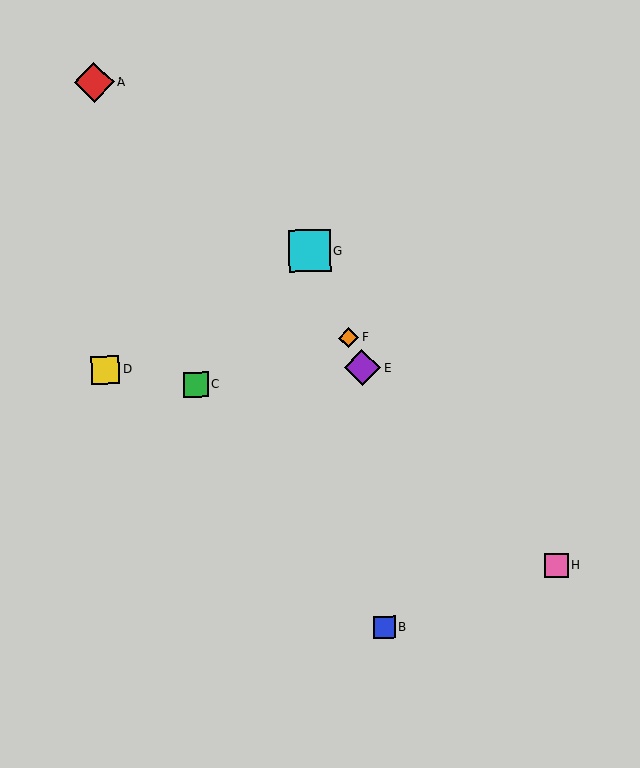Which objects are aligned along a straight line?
Objects E, F, G are aligned along a straight line.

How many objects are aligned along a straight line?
3 objects (E, F, G) are aligned along a straight line.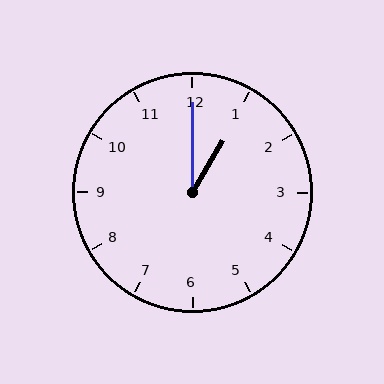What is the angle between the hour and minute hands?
Approximately 30 degrees.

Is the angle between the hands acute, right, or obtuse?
It is acute.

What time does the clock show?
1:00.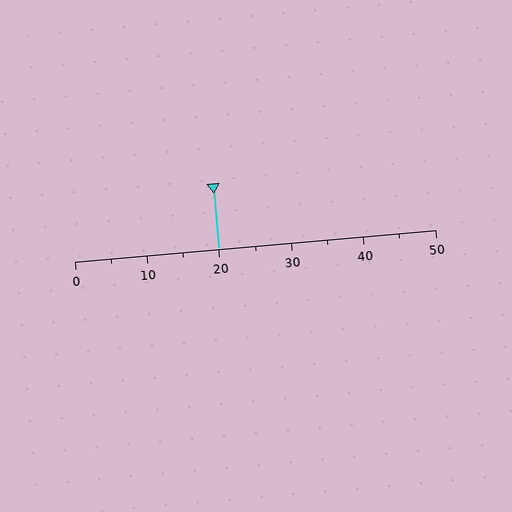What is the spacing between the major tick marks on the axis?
The major ticks are spaced 10 apart.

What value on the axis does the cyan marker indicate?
The marker indicates approximately 20.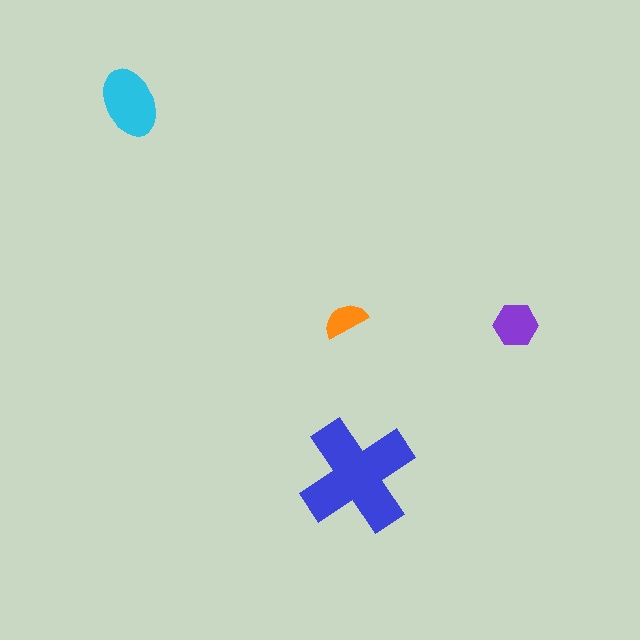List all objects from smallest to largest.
The orange semicircle, the purple hexagon, the cyan ellipse, the blue cross.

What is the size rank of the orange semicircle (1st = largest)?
4th.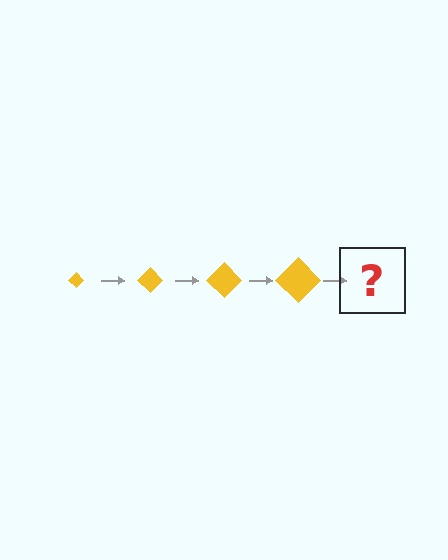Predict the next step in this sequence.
The next step is a yellow diamond, larger than the previous one.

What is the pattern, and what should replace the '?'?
The pattern is that the diamond gets progressively larger each step. The '?' should be a yellow diamond, larger than the previous one.